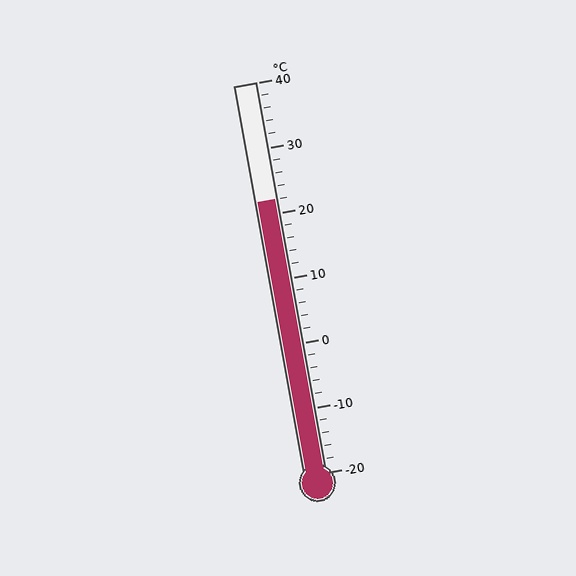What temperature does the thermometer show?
The thermometer shows approximately 22°C.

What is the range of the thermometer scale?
The thermometer scale ranges from -20°C to 40°C.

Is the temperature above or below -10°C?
The temperature is above -10°C.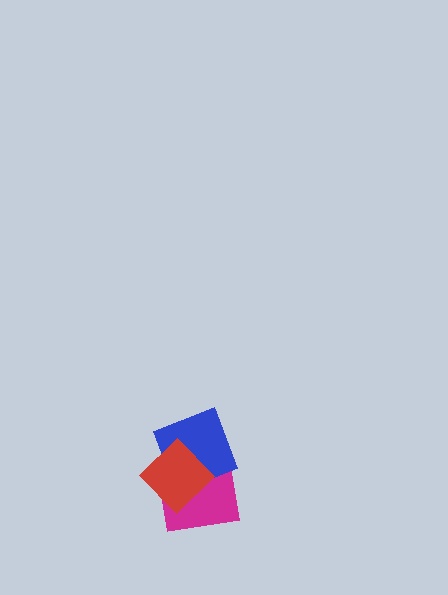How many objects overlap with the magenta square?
2 objects overlap with the magenta square.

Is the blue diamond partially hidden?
Yes, it is partially covered by another shape.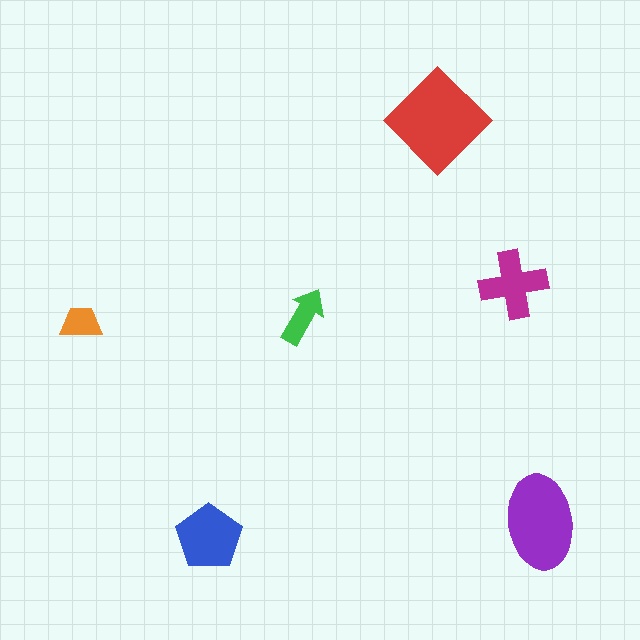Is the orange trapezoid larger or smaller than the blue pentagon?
Smaller.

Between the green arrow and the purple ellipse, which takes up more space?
The purple ellipse.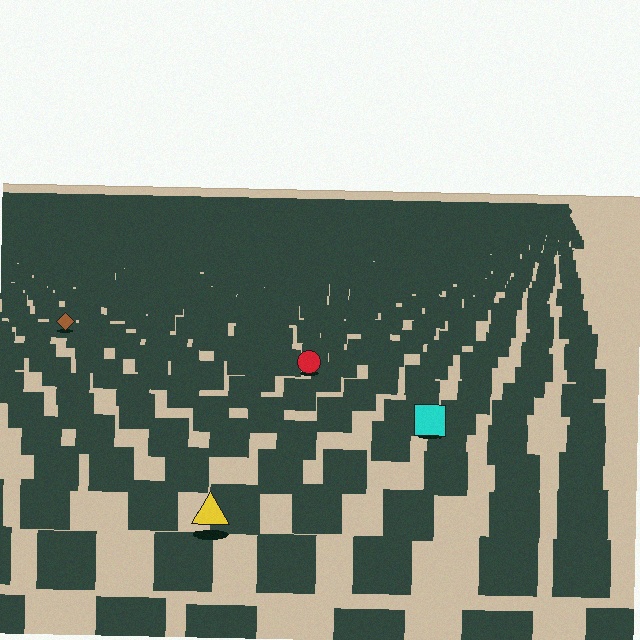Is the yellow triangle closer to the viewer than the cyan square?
Yes. The yellow triangle is closer — you can tell from the texture gradient: the ground texture is coarser near it.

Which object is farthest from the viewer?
The brown diamond is farthest from the viewer. It appears smaller and the ground texture around it is denser.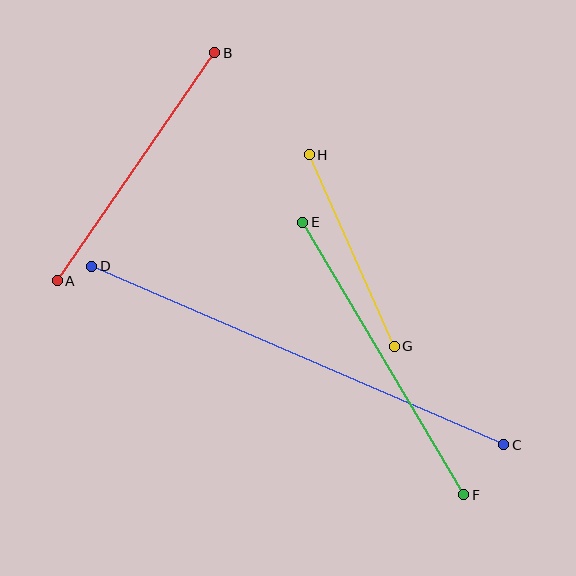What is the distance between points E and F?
The distance is approximately 317 pixels.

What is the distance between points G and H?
The distance is approximately 210 pixels.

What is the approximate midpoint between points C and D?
The midpoint is at approximately (298, 355) pixels.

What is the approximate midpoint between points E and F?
The midpoint is at approximately (383, 358) pixels.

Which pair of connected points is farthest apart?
Points C and D are farthest apart.